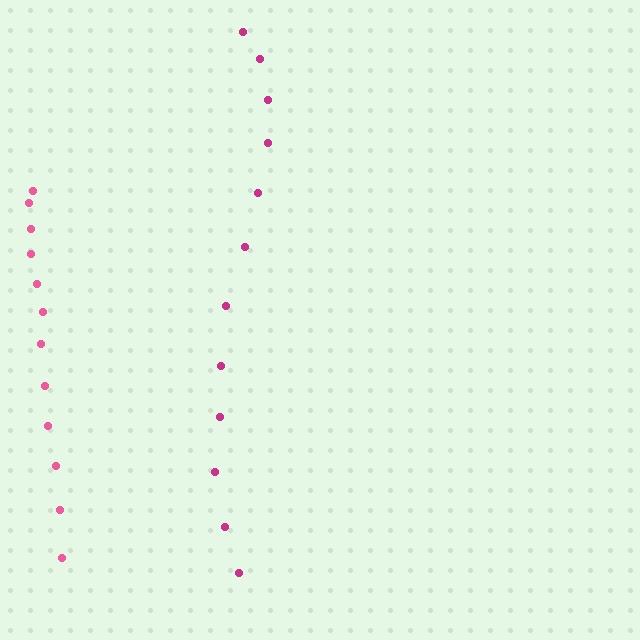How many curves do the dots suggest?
There are 2 distinct paths.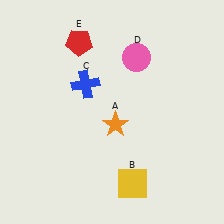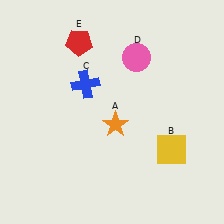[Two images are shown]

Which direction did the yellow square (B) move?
The yellow square (B) moved right.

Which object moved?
The yellow square (B) moved right.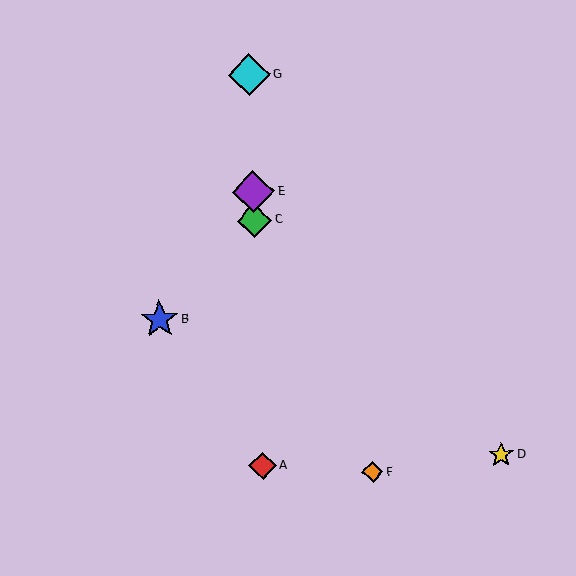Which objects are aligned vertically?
Objects A, C, E, G are aligned vertically.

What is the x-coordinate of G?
Object G is at x≈249.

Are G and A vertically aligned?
Yes, both are at x≈249.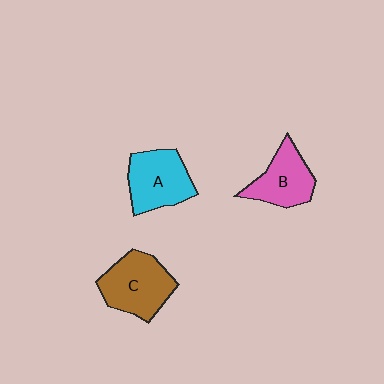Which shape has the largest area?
Shape C (brown).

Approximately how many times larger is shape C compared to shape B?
Approximately 1.3 times.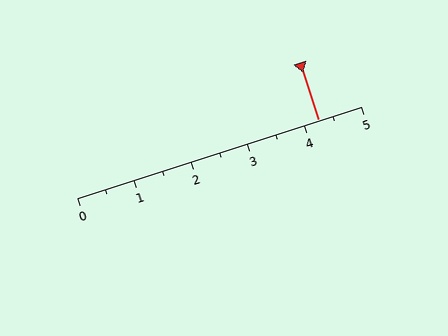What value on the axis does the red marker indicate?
The marker indicates approximately 4.2.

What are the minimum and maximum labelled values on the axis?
The axis runs from 0 to 5.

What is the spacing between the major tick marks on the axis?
The major ticks are spaced 1 apart.